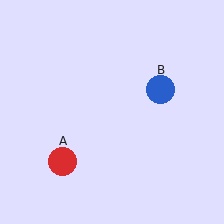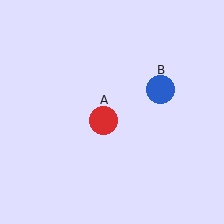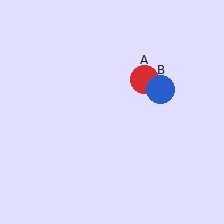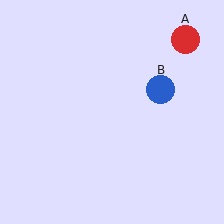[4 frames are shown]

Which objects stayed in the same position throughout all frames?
Blue circle (object B) remained stationary.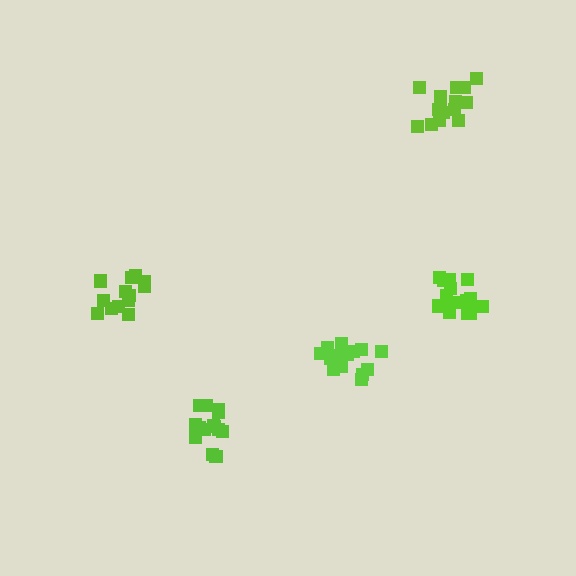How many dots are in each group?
Group 1: 15 dots, Group 2: 14 dots, Group 3: 13 dots, Group 4: 16 dots, Group 5: 15 dots (73 total).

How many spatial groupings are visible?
There are 5 spatial groupings.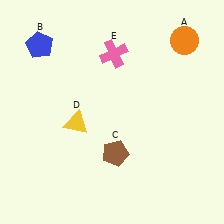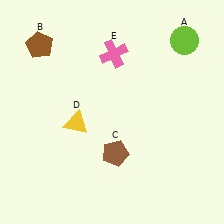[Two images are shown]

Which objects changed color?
A changed from orange to lime. B changed from blue to brown.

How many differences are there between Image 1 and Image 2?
There are 2 differences between the two images.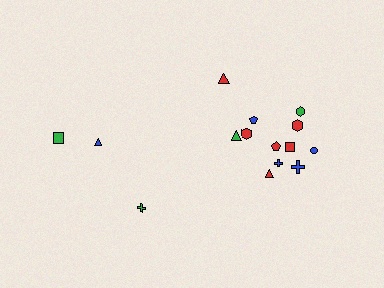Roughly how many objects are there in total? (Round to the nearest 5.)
Roughly 15 objects in total.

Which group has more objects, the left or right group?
The right group.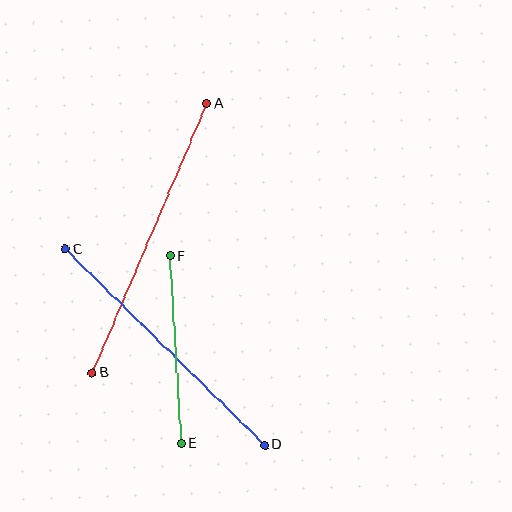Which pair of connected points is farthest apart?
Points A and B are farthest apart.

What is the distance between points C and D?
The distance is approximately 280 pixels.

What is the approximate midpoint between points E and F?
The midpoint is at approximately (176, 350) pixels.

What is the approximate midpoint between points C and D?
The midpoint is at approximately (165, 347) pixels.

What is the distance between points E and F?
The distance is approximately 188 pixels.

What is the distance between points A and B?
The distance is approximately 292 pixels.